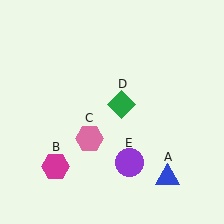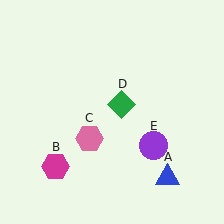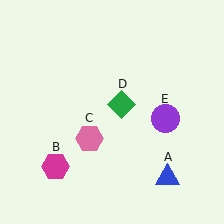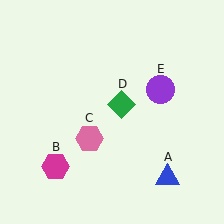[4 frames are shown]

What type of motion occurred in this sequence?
The purple circle (object E) rotated counterclockwise around the center of the scene.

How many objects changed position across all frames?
1 object changed position: purple circle (object E).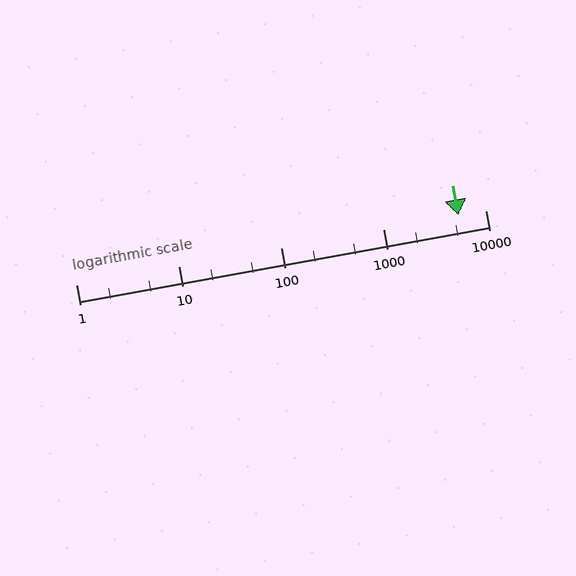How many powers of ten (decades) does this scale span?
The scale spans 4 decades, from 1 to 10000.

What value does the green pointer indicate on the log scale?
The pointer indicates approximately 5500.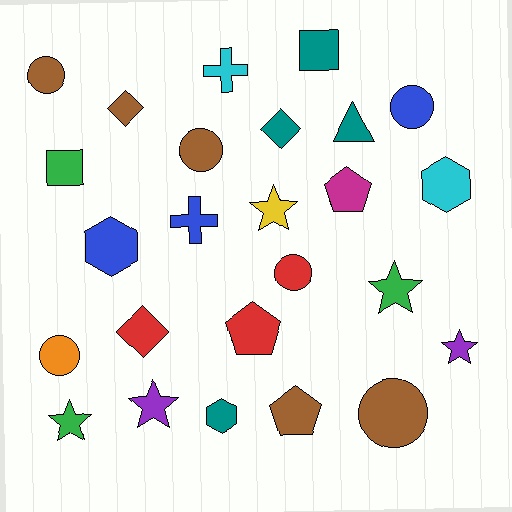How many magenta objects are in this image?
There is 1 magenta object.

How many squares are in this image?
There are 2 squares.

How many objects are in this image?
There are 25 objects.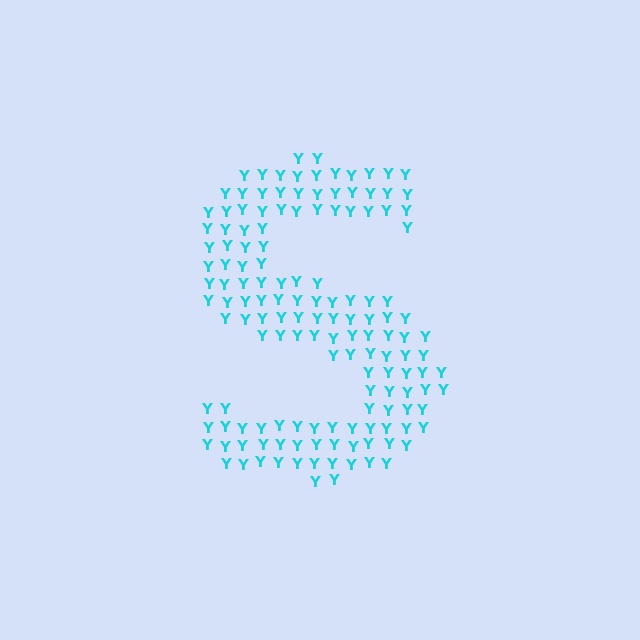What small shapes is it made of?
It is made of small letter Y's.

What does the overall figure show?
The overall figure shows the letter S.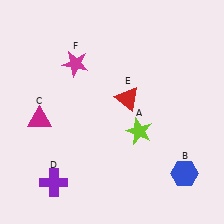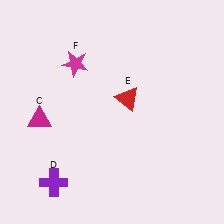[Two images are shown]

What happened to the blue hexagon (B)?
The blue hexagon (B) was removed in Image 2. It was in the bottom-right area of Image 1.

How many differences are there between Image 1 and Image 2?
There are 2 differences between the two images.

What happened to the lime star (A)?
The lime star (A) was removed in Image 2. It was in the bottom-right area of Image 1.